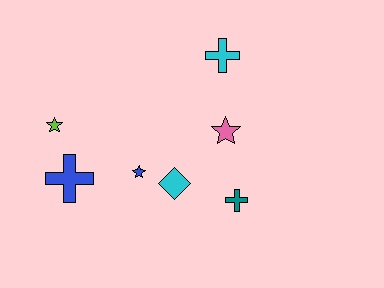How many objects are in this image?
There are 7 objects.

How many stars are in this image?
There are 3 stars.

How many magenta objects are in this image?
There are no magenta objects.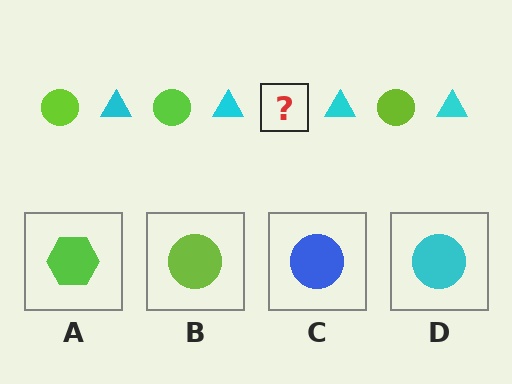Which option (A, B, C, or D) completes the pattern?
B.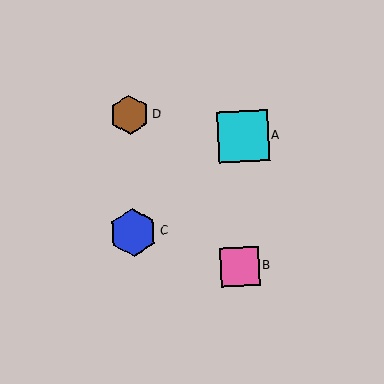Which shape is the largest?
The cyan square (labeled A) is the largest.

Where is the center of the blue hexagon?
The center of the blue hexagon is at (133, 232).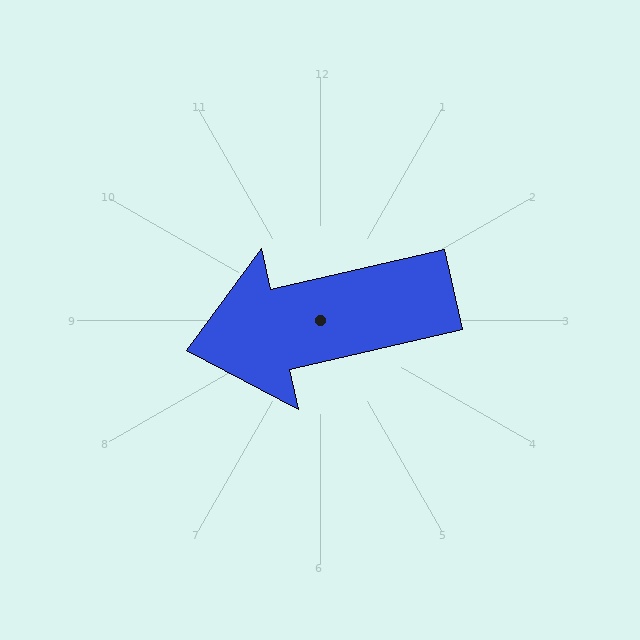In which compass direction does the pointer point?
West.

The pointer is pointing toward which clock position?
Roughly 9 o'clock.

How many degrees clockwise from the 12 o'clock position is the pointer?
Approximately 257 degrees.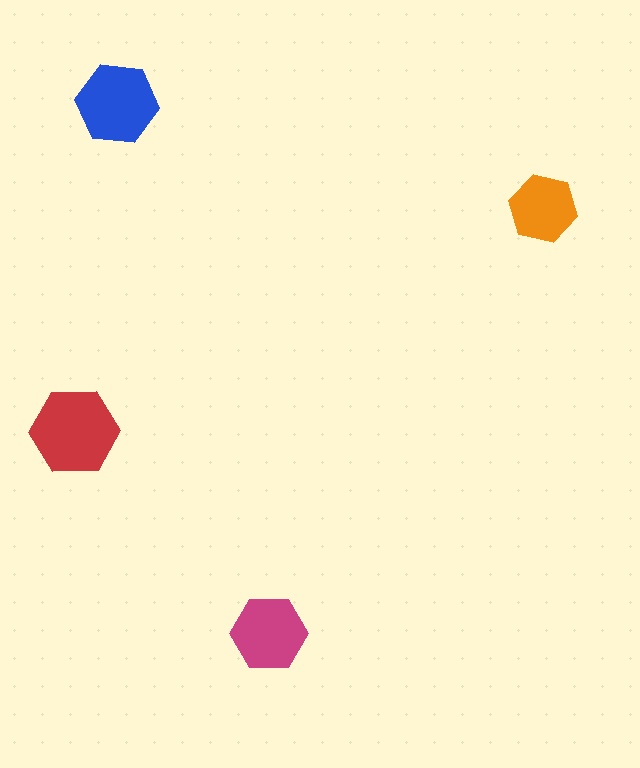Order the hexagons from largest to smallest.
the red one, the blue one, the magenta one, the orange one.